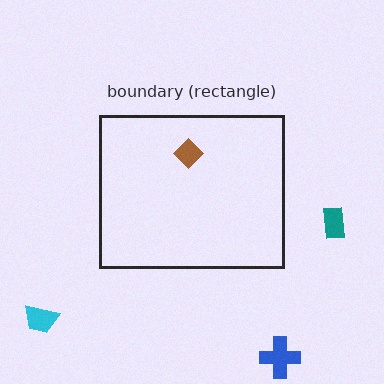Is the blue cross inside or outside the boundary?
Outside.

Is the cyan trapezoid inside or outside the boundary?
Outside.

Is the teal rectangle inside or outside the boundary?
Outside.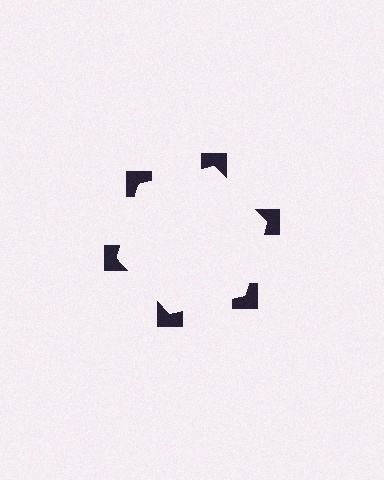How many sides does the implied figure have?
6 sides.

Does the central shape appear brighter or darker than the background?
It typically appears slightly brighter than the background, even though no actual brightness change is drawn.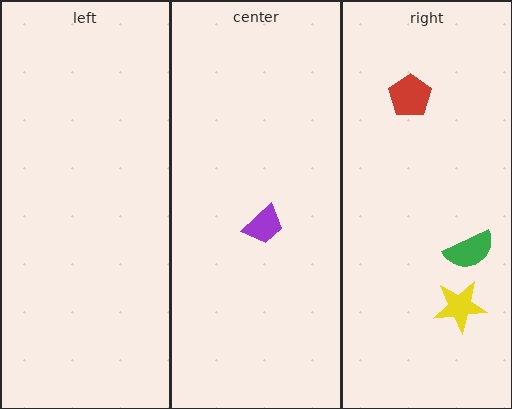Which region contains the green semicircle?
The right region.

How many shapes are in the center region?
1.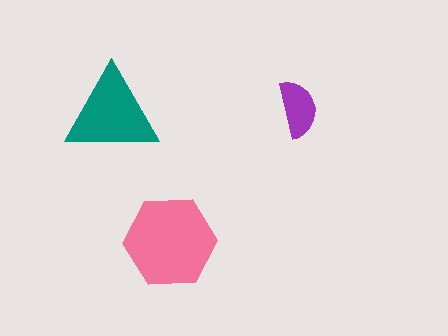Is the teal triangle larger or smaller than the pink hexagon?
Smaller.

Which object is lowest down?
The pink hexagon is bottommost.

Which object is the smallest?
The purple semicircle.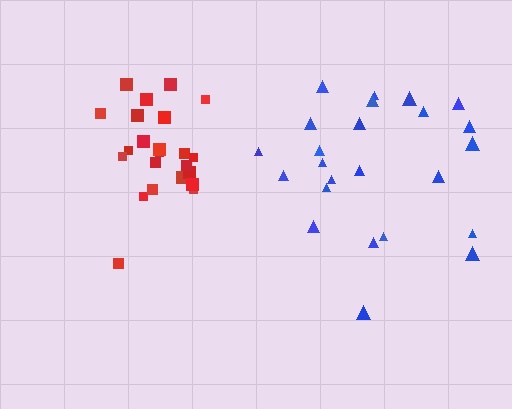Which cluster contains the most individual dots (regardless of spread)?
Blue (25).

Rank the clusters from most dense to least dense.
red, blue.